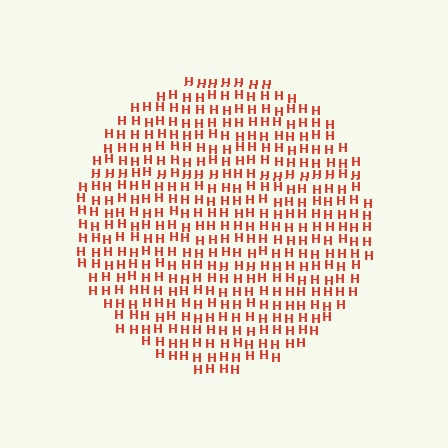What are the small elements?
The small elements are letter H's.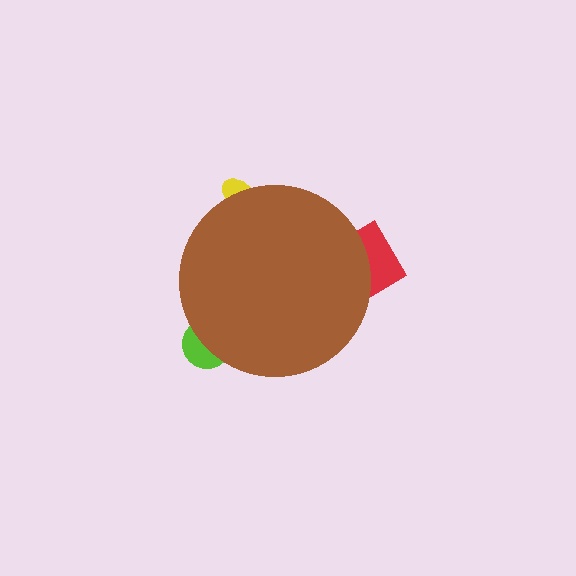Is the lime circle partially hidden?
Yes, the lime circle is partially hidden behind the brown circle.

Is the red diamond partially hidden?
Yes, the red diamond is partially hidden behind the brown circle.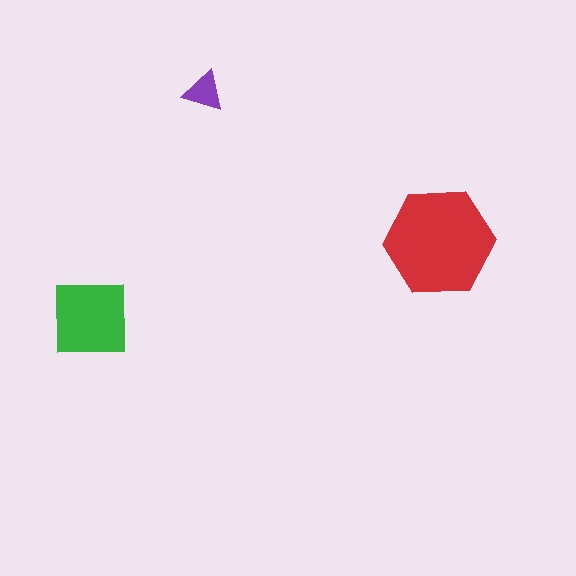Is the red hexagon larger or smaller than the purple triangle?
Larger.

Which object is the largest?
The red hexagon.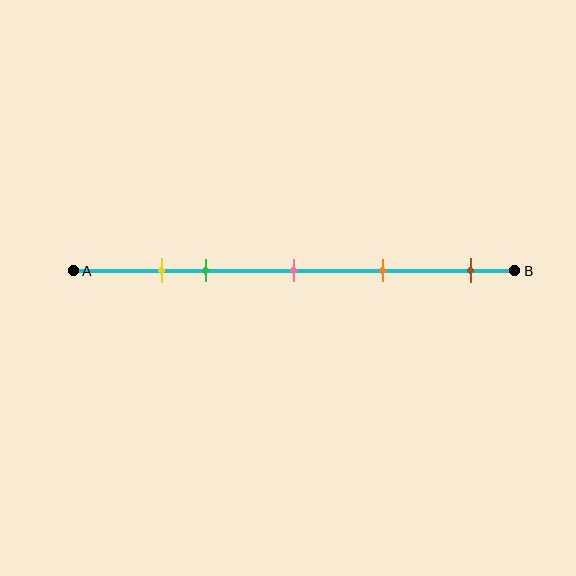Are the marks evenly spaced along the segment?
No, the marks are not evenly spaced.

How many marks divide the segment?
There are 5 marks dividing the segment.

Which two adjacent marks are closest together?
The yellow and green marks are the closest adjacent pair.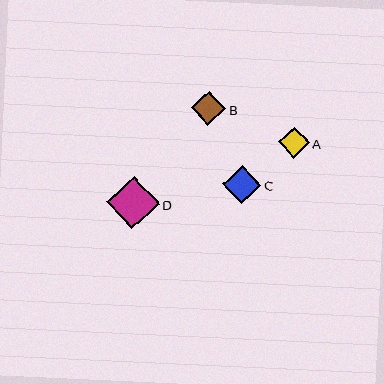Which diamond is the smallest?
Diamond A is the smallest with a size of approximately 31 pixels.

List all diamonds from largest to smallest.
From largest to smallest: D, C, B, A.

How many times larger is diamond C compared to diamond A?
Diamond C is approximately 1.2 times the size of diamond A.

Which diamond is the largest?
Diamond D is the largest with a size of approximately 52 pixels.